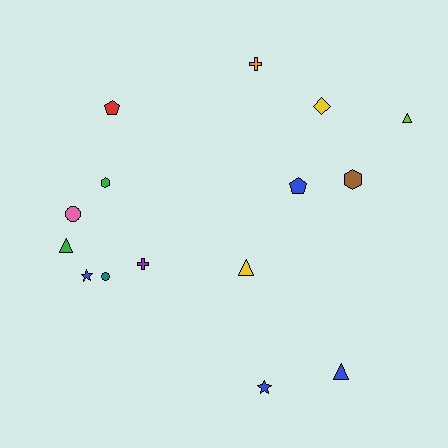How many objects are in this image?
There are 15 objects.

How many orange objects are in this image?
There is 1 orange object.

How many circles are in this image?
There are 2 circles.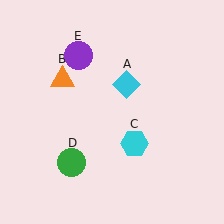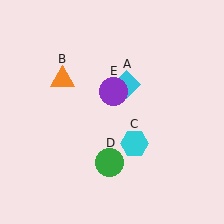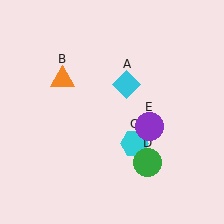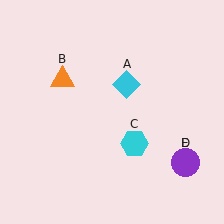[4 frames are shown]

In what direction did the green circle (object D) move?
The green circle (object D) moved right.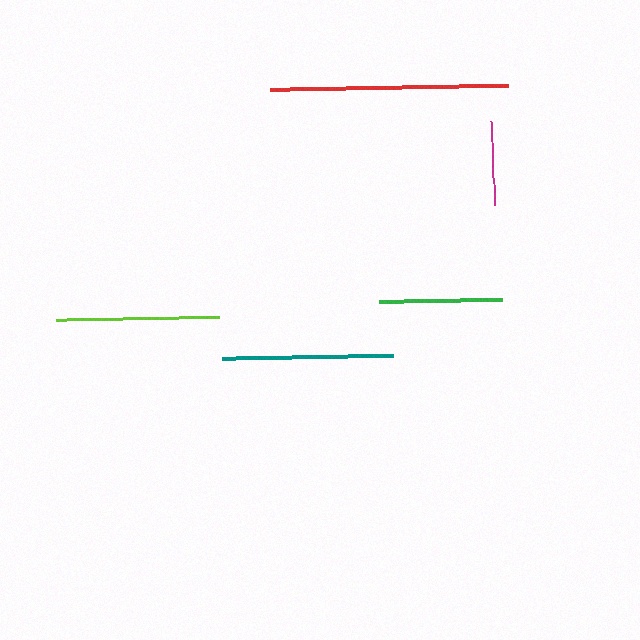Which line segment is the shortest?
The magenta line is the shortest at approximately 84 pixels.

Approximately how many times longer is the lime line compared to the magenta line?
The lime line is approximately 1.9 times the length of the magenta line.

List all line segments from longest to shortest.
From longest to shortest: red, teal, lime, green, magenta.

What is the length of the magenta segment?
The magenta segment is approximately 84 pixels long.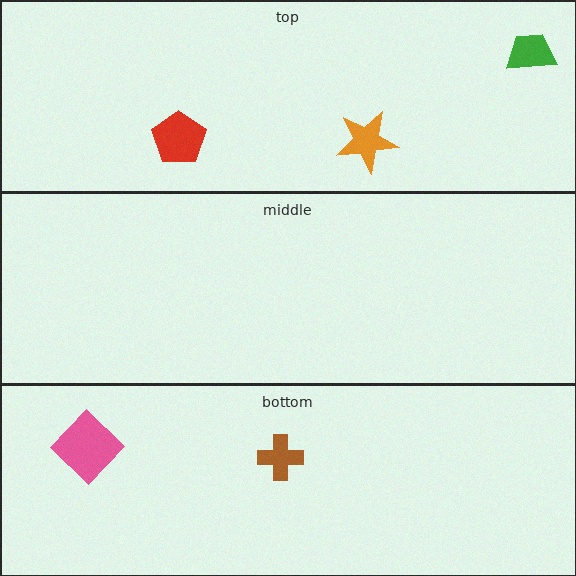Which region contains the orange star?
The top region.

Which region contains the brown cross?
The bottom region.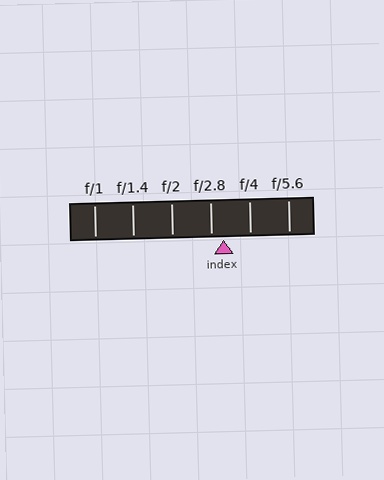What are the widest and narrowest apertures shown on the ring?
The widest aperture shown is f/1 and the narrowest is f/5.6.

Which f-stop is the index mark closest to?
The index mark is closest to f/2.8.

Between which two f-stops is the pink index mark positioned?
The index mark is between f/2.8 and f/4.